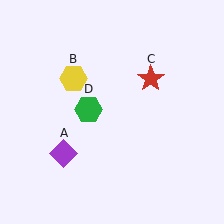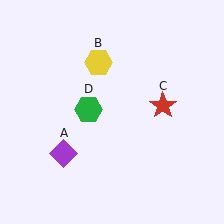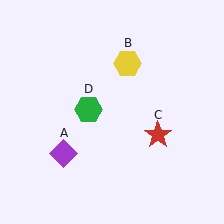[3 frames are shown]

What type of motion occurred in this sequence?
The yellow hexagon (object B), red star (object C) rotated clockwise around the center of the scene.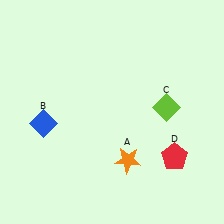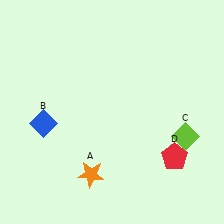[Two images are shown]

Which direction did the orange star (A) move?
The orange star (A) moved left.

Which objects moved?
The objects that moved are: the orange star (A), the lime diamond (C).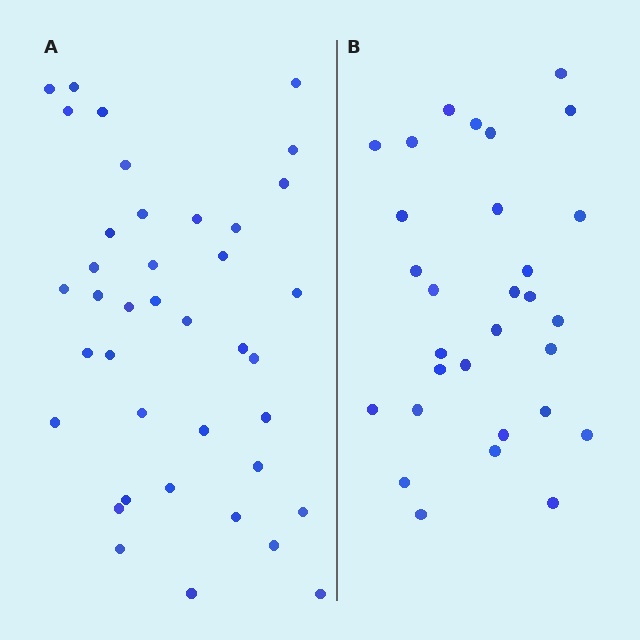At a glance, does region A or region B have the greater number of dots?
Region A (the left region) has more dots.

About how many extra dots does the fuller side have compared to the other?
Region A has roughly 8 or so more dots than region B.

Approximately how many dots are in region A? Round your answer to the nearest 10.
About 40 dots. (The exact count is 39, which rounds to 40.)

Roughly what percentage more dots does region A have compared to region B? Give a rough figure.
About 30% more.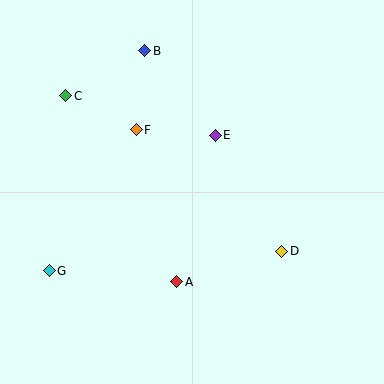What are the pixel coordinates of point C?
Point C is at (66, 96).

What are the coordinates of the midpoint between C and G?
The midpoint between C and G is at (58, 183).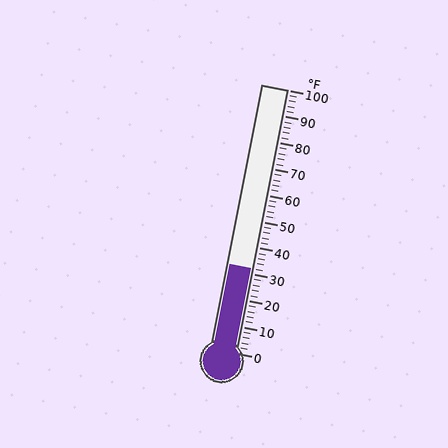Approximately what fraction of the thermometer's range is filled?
The thermometer is filled to approximately 30% of its range.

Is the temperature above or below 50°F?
The temperature is below 50°F.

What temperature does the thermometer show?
The thermometer shows approximately 32°F.